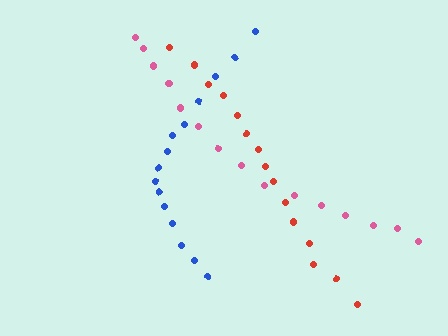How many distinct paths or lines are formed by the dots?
There are 3 distinct paths.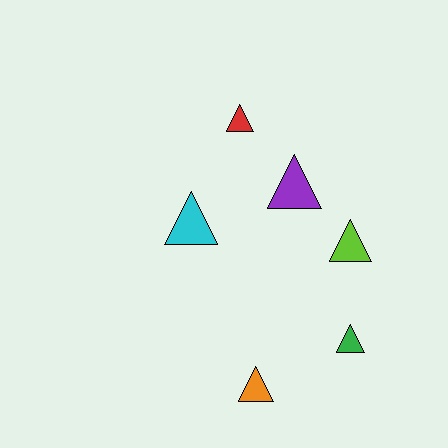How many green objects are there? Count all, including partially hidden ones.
There is 1 green object.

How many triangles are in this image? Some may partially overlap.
There are 6 triangles.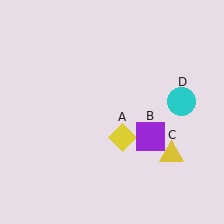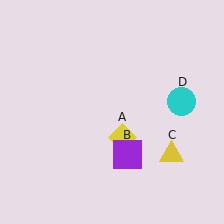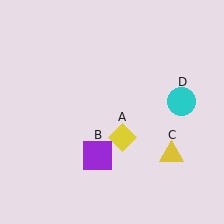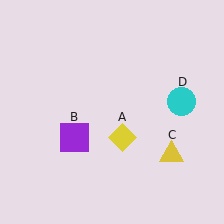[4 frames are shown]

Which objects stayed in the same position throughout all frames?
Yellow diamond (object A) and yellow triangle (object C) and cyan circle (object D) remained stationary.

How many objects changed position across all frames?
1 object changed position: purple square (object B).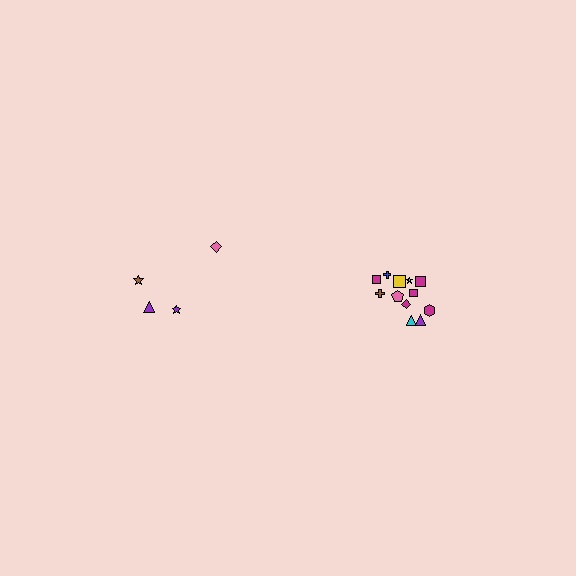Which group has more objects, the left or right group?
The right group.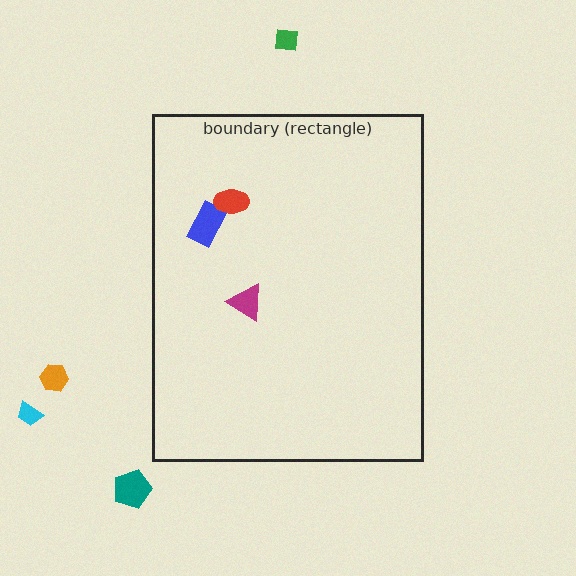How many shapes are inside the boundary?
3 inside, 4 outside.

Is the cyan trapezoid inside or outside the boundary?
Outside.